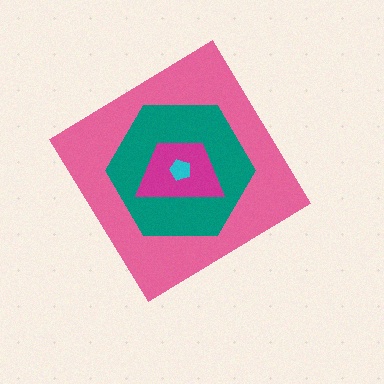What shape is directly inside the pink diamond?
The teal hexagon.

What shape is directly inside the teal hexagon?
The magenta trapezoid.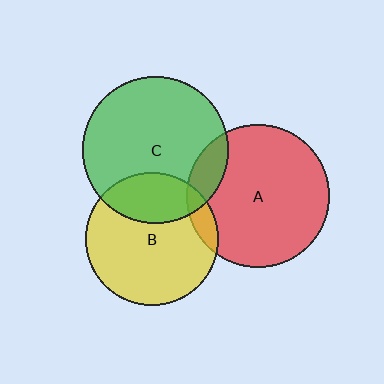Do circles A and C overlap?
Yes.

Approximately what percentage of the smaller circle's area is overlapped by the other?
Approximately 15%.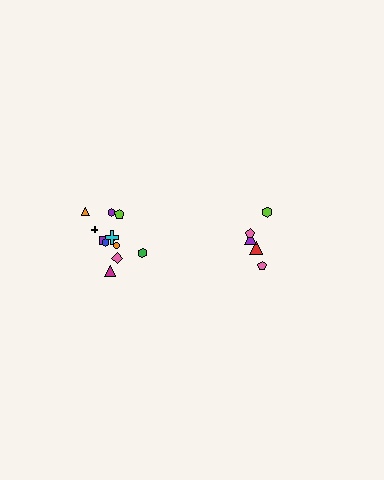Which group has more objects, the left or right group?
The left group.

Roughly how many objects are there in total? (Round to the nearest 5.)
Roughly 15 objects in total.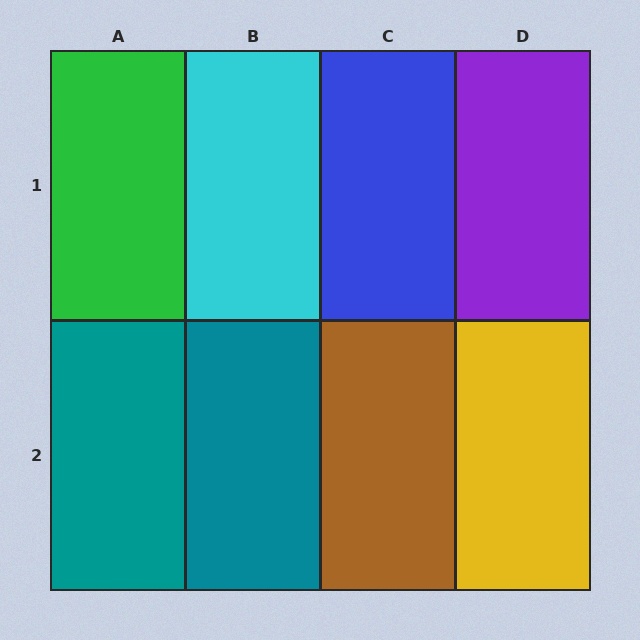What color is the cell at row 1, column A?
Green.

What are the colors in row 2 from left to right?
Teal, teal, brown, yellow.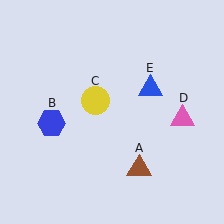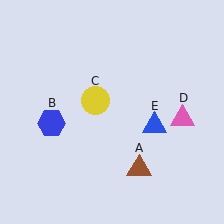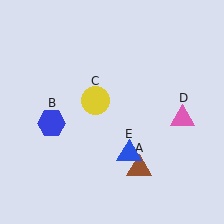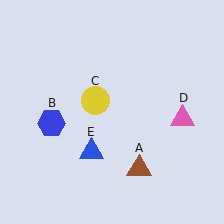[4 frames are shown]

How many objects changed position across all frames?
1 object changed position: blue triangle (object E).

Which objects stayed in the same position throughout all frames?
Brown triangle (object A) and blue hexagon (object B) and yellow circle (object C) and pink triangle (object D) remained stationary.